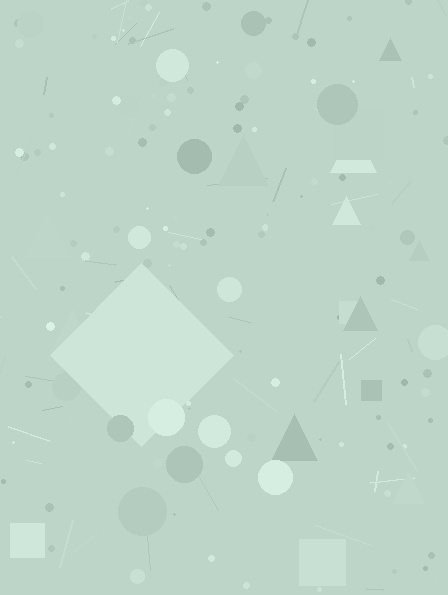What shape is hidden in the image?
A diamond is hidden in the image.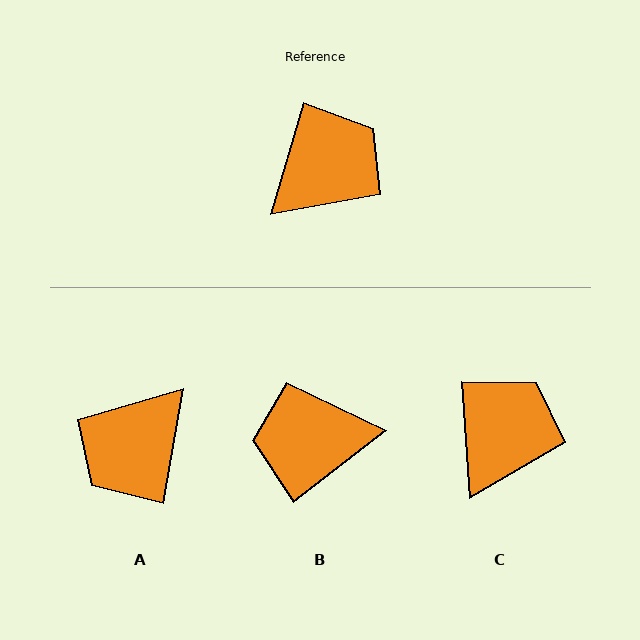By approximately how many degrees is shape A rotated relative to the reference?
Approximately 173 degrees clockwise.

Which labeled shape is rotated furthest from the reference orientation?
A, about 173 degrees away.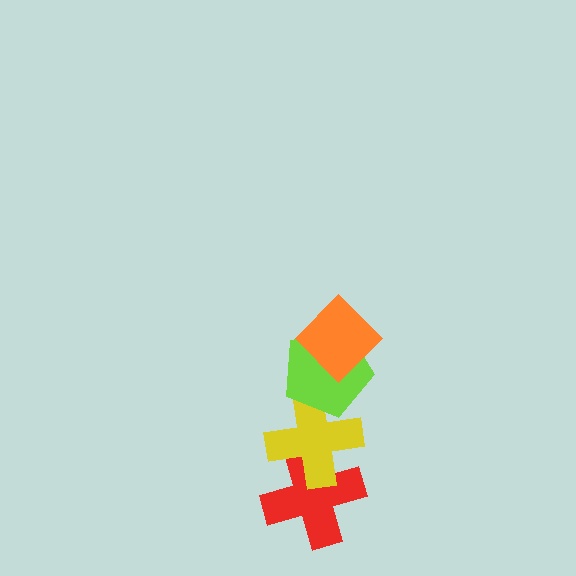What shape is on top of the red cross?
The yellow cross is on top of the red cross.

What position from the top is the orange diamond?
The orange diamond is 1st from the top.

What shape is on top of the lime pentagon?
The orange diamond is on top of the lime pentagon.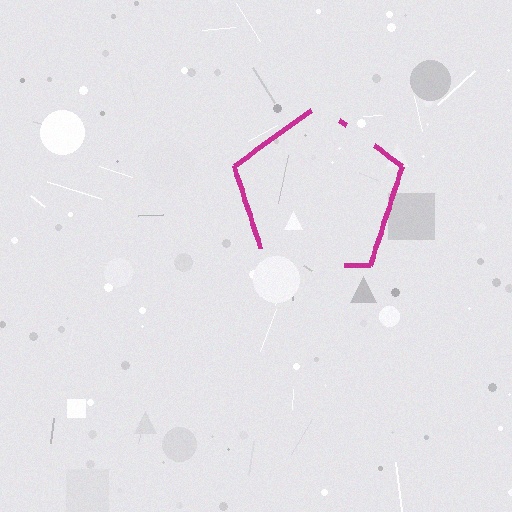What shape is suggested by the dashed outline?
The dashed outline suggests a pentagon.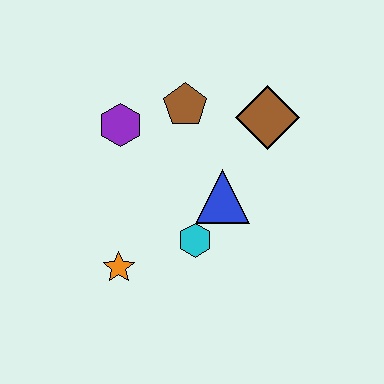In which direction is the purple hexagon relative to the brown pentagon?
The purple hexagon is to the left of the brown pentagon.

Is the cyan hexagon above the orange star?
Yes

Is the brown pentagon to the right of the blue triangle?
No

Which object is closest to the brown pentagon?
The purple hexagon is closest to the brown pentagon.